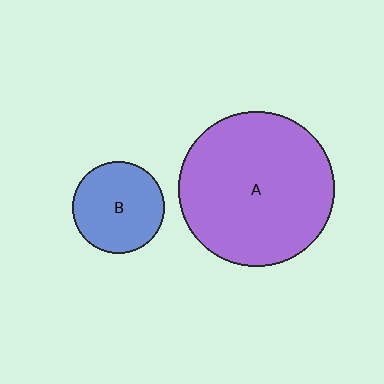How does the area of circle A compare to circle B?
Approximately 2.8 times.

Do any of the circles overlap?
No, none of the circles overlap.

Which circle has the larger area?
Circle A (purple).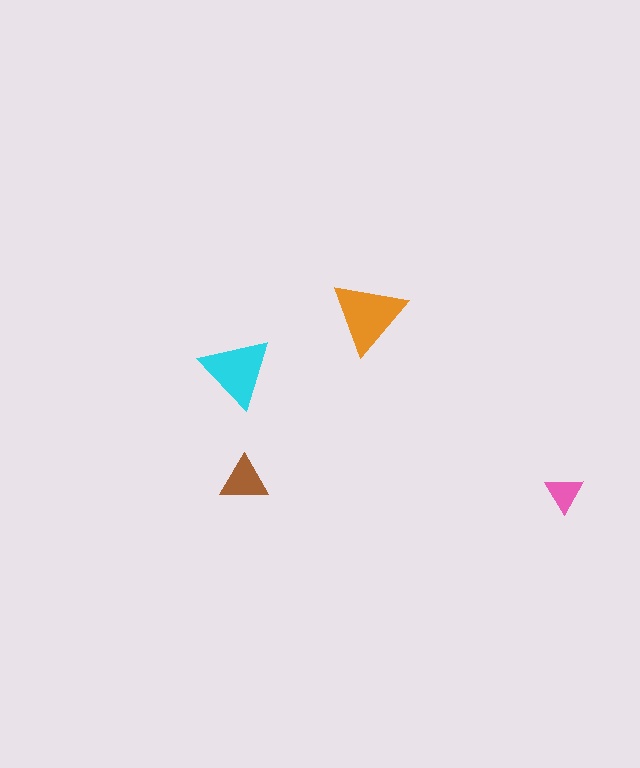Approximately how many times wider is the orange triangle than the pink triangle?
About 2 times wider.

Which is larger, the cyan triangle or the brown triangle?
The cyan one.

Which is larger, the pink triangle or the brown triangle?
The brown one.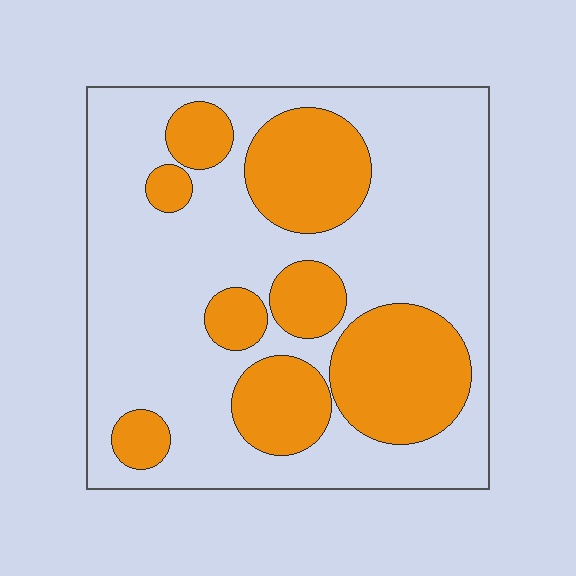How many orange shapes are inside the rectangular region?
8.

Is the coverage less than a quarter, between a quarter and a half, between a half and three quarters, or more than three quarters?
Between a quarter and a half.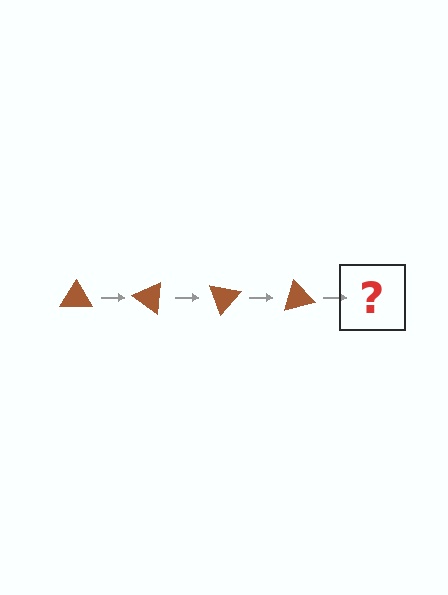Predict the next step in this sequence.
The next step is a brown triangle rotated 140 degrees.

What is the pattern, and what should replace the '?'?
The pattern is that the triangle rotates 35 degrees each step. The '?' should be a brown triangle rotated 140 degrees.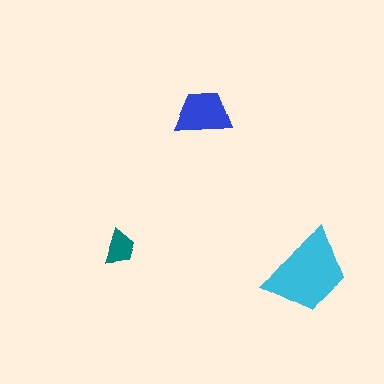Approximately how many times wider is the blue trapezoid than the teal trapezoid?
About 1.5 times wider.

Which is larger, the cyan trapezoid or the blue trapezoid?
The cyan one.